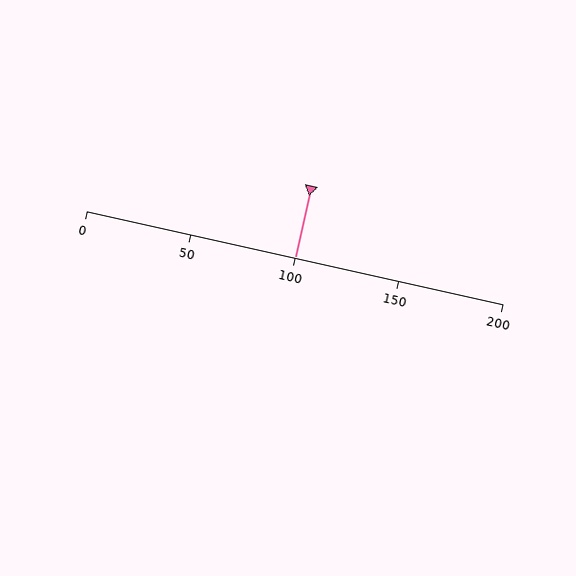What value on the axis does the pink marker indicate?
The marker indicates approximately 100.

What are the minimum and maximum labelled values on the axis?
The axis runs from 0 to 200.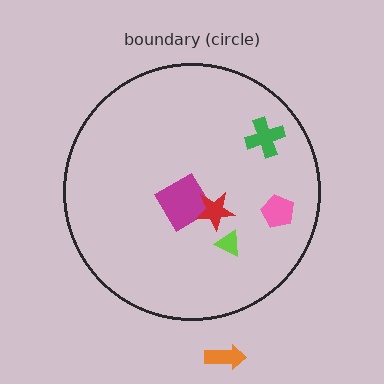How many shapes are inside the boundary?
5 inside, 1 outside.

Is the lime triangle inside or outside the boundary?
Inside.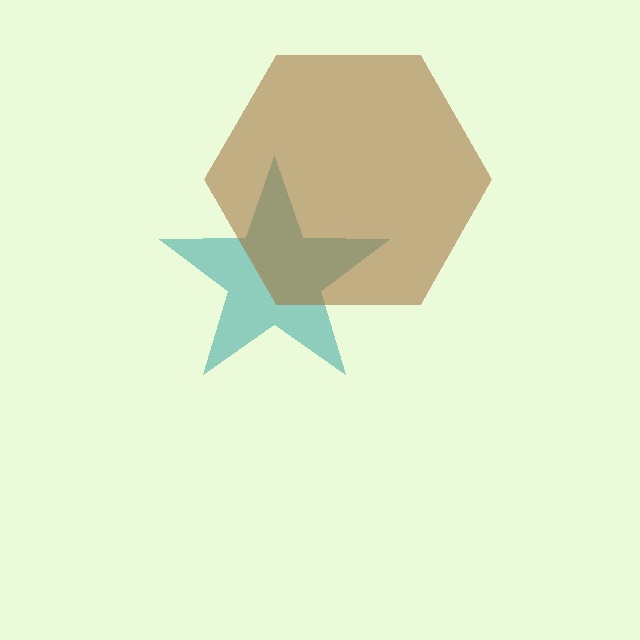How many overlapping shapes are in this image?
There are 2 overlapping shapes in the image.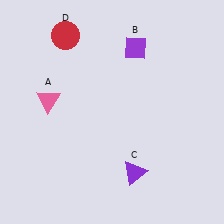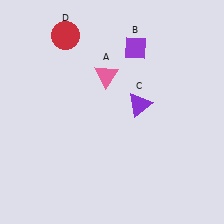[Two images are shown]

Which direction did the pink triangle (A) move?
The pink triangle (A) moved right.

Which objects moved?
The objects that moved are: the pink triangle (A), the purple triangle (C).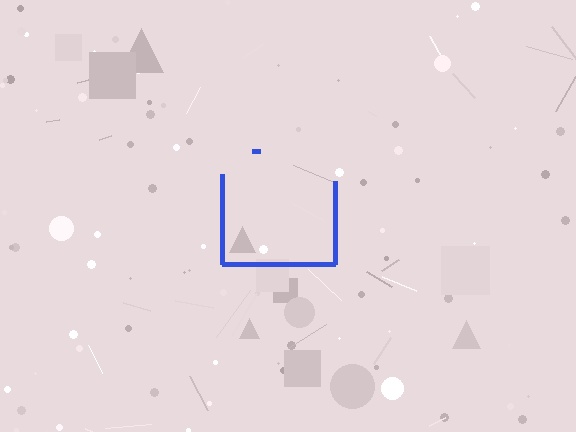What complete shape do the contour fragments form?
The contour fragments form a square.